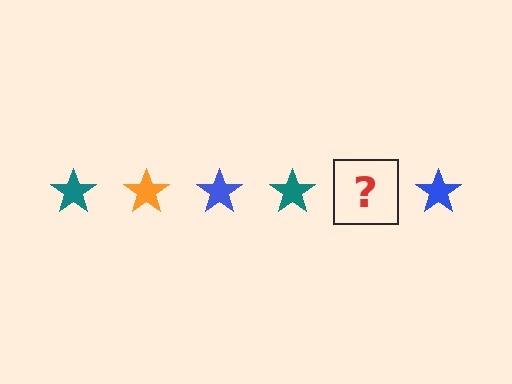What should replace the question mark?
The question mark should be replaced with an orange star.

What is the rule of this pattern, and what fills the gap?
The rule is that the pattern cycles through teal, orange, blue stars. The gap should be filled with an orange star.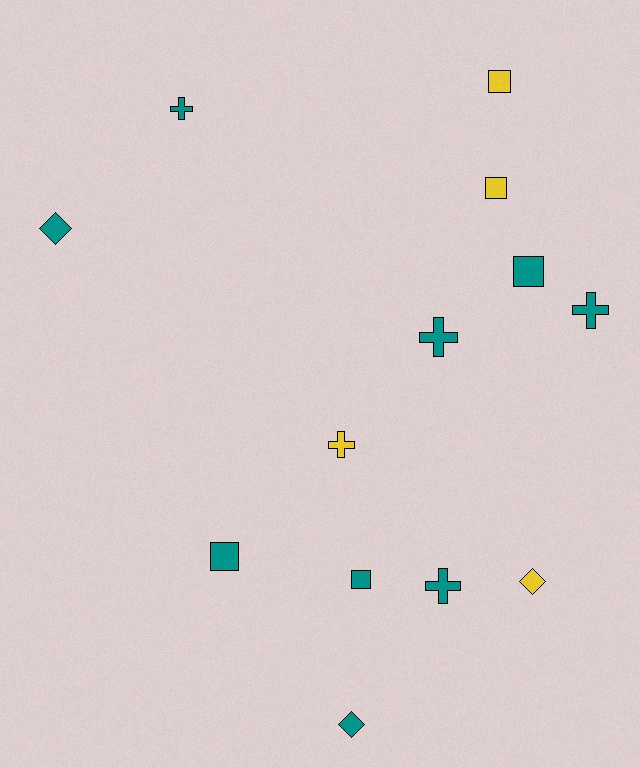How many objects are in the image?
There are 13 objects.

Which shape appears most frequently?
Cross, with 5 objects.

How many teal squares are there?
There are 3 teal squares.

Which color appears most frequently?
Teal, with 9 objects.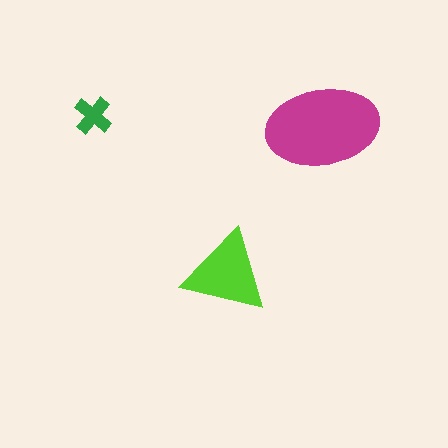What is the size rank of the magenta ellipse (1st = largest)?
1st.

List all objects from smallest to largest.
The green cross, the lime triangle, the magenta ellipse.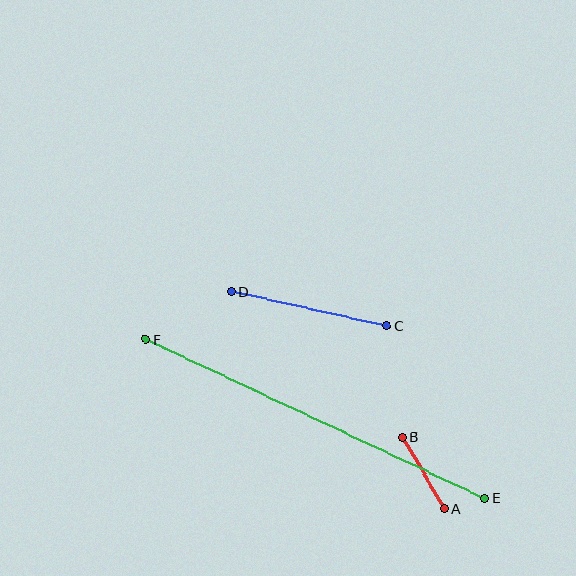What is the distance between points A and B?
The distance is approximately 82 pixels.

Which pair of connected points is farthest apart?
Points E and F are farthest apart.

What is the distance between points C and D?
The distance is approximately 160 pixels.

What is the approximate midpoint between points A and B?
The midpoint is at approximately (423, 473) pixels.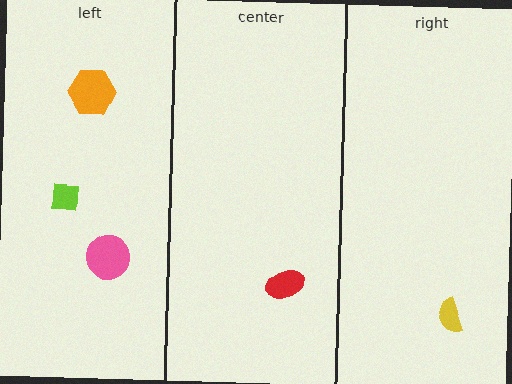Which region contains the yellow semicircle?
The right region.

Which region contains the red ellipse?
The center region.